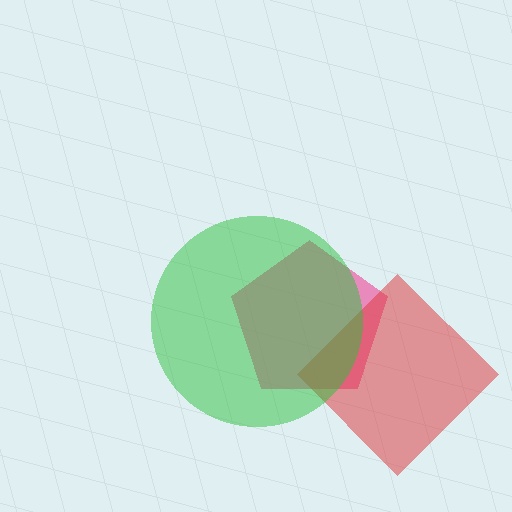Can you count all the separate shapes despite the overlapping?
Yes, there are 3 separate shapes.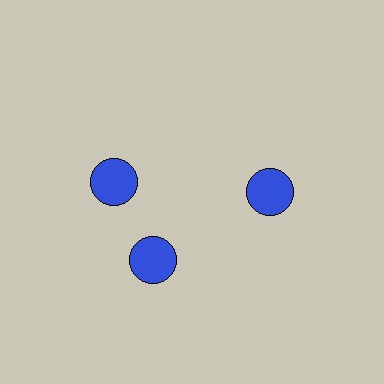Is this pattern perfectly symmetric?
No. The 3 blue circles are arranged in a ring, but one element near the 11 o'clock position is rotated out of alignment along the ring, breaking the 3-fold rotational symmetry.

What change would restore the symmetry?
The symmetry would be restored by rotating it back into even spacing with its neighbors so that all 3 circles sit at equal angles and equal distance from the center.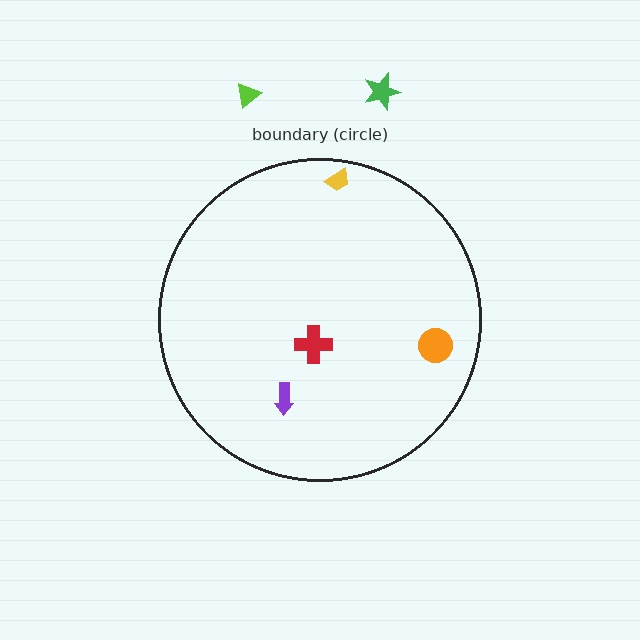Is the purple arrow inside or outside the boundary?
Inside.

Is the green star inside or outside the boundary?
Outside.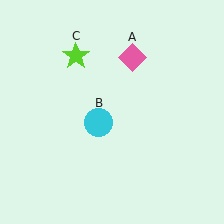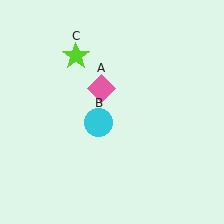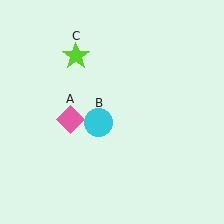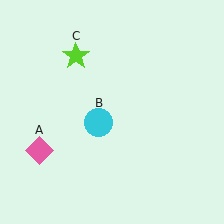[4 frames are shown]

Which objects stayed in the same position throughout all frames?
Cyan circle (object B) and lime star (object C) remained stationary.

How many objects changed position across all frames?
1 object changed position: pink diamond (object A).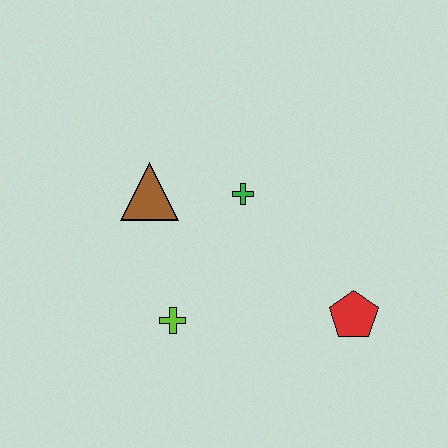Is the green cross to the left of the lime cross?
No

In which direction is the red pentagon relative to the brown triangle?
The red pentagon is to the right of the brown triangle.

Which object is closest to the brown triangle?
The green cross is closest to the brown triangle.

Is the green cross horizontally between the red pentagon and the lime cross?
Yes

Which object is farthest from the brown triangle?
The red pentagon is farthest from the brown triangle.